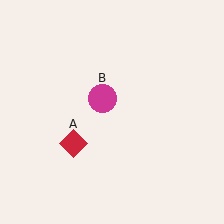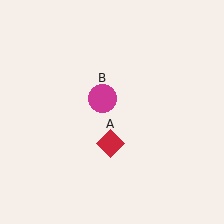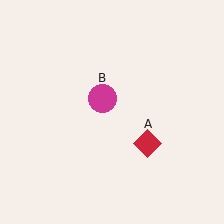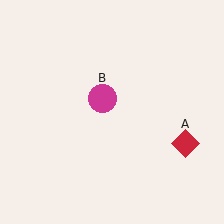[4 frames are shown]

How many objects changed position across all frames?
1 object changed position: red diamond (object A).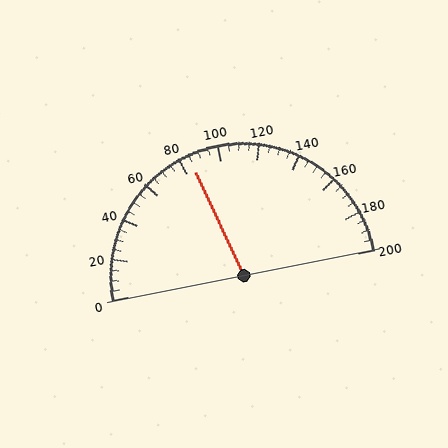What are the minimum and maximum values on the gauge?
The gauge ranges from 0 to 200.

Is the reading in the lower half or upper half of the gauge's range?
The reading is in the lower half of the range (0 to 200).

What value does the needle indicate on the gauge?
The needle indicates approximately 85.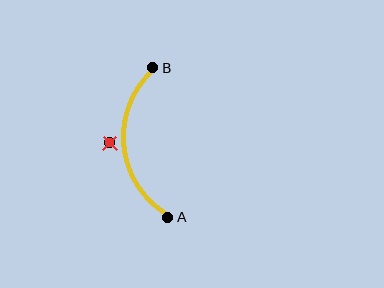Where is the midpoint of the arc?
The arc midpoint is the point on the curve farthest from the straight line joining A and B. It sits to the left of that line.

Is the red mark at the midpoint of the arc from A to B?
No — the red mark does not lie on the arc at all. It sits slightly outside the curve.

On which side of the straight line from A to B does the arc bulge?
The arc bulges to the left of the straight line connecting A and B.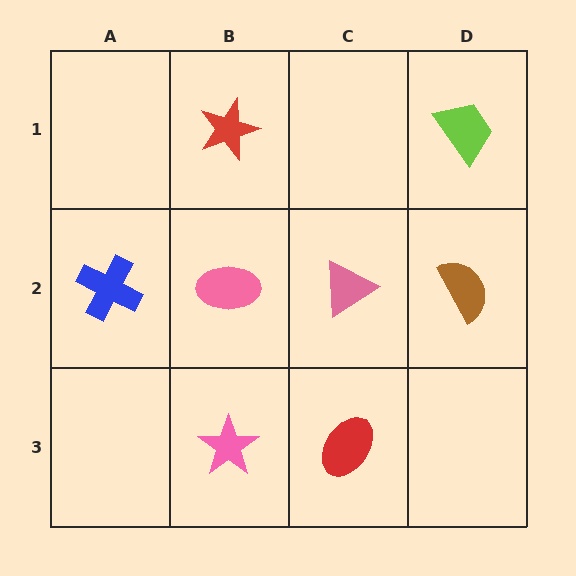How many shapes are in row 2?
4 shapes.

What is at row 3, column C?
A red ellipse.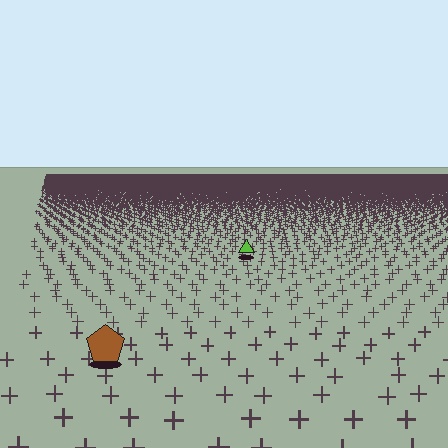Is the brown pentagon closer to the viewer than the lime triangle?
Yes. The brown pentagon is closer — you can tell from the texture gradient: the ground texture is coarser near it.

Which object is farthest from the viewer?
The lime triangle is farthest from the viewer. It appears smaller and the ground texture around it is denser.